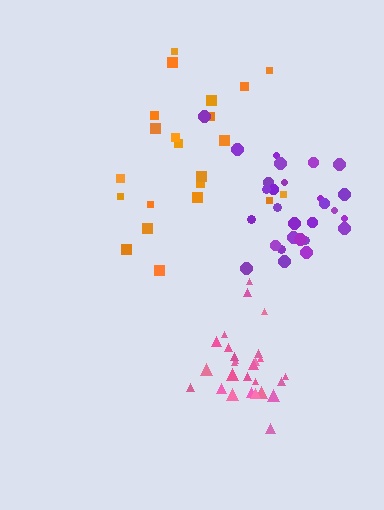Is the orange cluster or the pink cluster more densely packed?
Pink.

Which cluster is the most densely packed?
Pink.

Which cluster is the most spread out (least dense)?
Orange.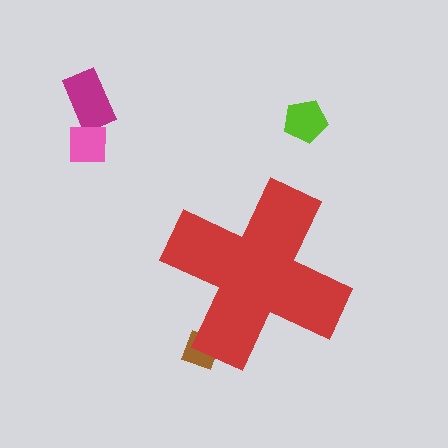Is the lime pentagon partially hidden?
No, the lime pentagon is fully visible.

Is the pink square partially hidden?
No, the pink square is fully visible.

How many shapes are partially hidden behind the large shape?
1 shape is partially hidden.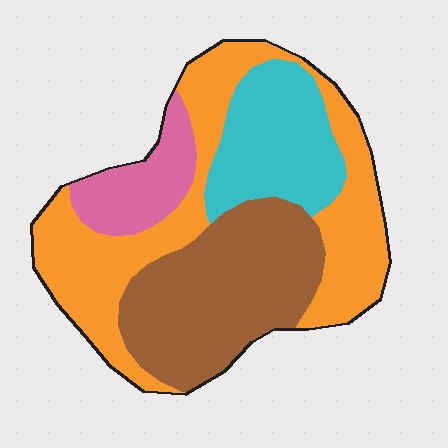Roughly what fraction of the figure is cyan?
Cyan takes up less than a quarter of the figure.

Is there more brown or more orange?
Orange.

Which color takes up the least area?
Pink, at roughly 10%.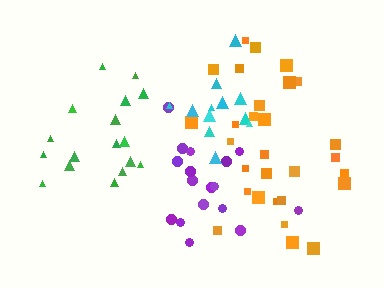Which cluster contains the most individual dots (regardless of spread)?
Orange (29).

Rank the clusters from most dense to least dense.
purple, green, cyan, orange.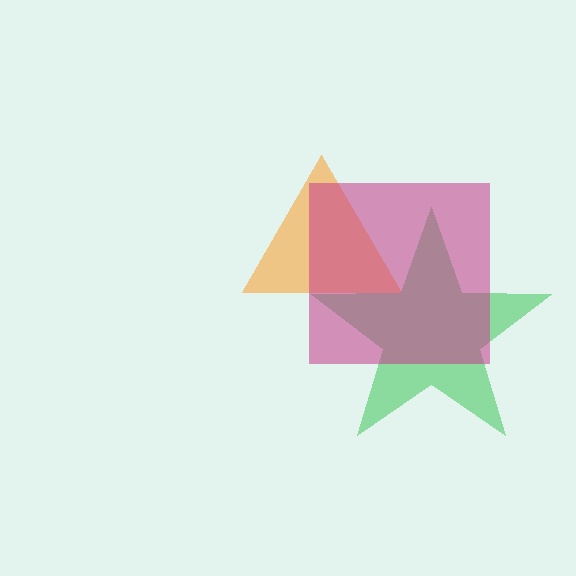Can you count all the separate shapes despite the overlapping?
Yes, there are 3 separate shapes.